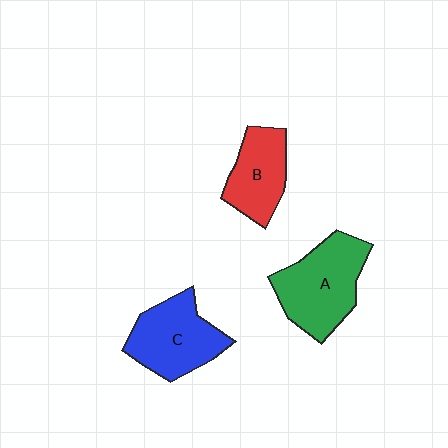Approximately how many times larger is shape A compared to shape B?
Approximately 1.4 times.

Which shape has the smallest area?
Shape B (red).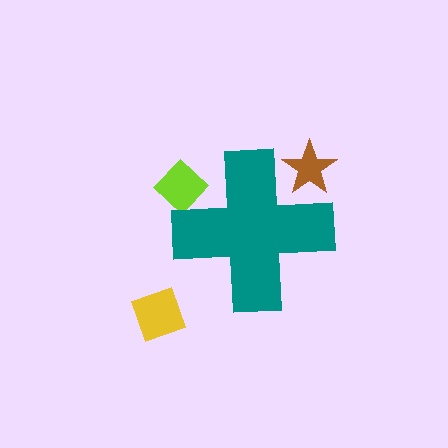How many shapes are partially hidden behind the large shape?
2 shapes are partially hidden.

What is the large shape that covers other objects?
A teal cross.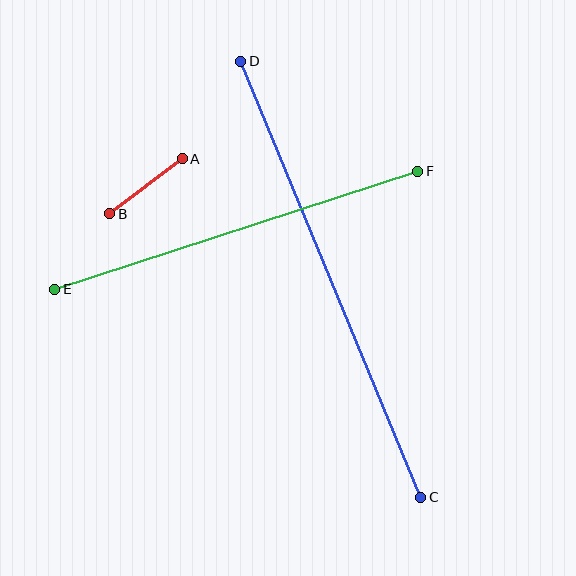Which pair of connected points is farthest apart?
Points C and D are farthest apart.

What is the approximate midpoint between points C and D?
The midpoint is at approximately (331, 279) pixels.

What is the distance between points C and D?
The distance is approximately 472 pixels.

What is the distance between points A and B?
The distance is approximately 91 pixels.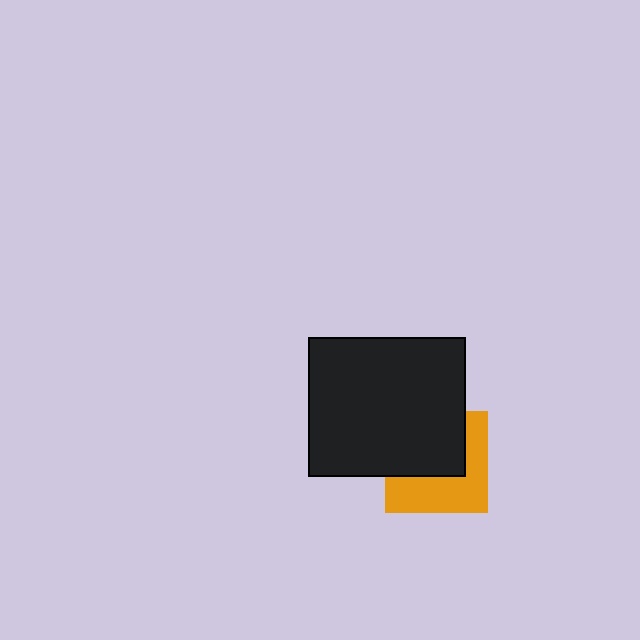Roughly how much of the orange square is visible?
About half of it is visible (roughly 49%).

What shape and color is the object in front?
The object in front is a black rectangle.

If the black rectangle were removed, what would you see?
You would see the complete orange square.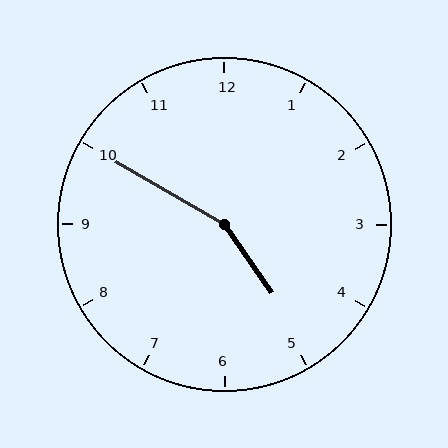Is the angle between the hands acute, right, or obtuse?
It is obtuse.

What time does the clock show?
4:50.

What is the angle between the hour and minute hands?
Approximately 155 degrees.